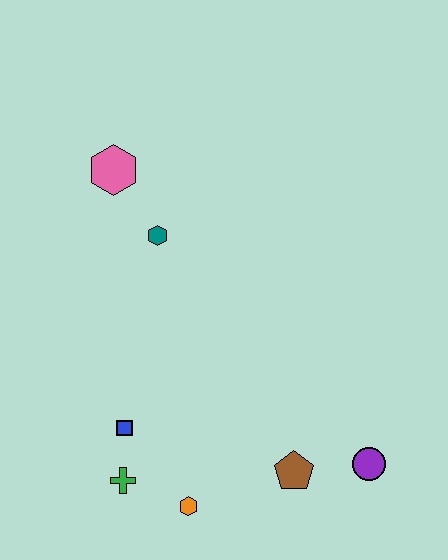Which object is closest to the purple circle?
The brown pentagon is closest to the purple circle.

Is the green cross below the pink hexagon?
Yes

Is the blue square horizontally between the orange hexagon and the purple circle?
No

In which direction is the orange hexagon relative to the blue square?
The orange hexagon is below the blue square.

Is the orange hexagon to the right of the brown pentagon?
No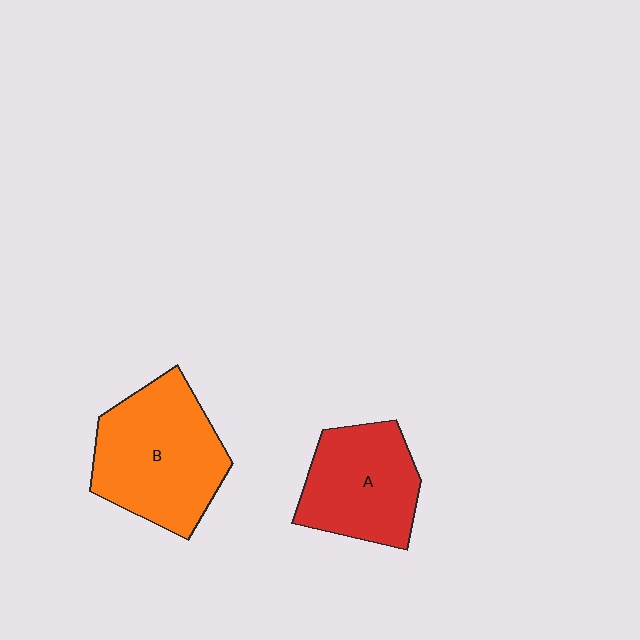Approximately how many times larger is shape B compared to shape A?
Approximately 1.3 times.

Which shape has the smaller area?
Shape A (red).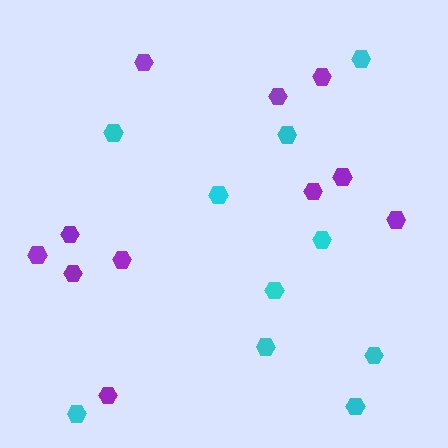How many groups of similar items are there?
There are 2 groups: one group of cyan hexagons (10) and one group of purple hexagons (11).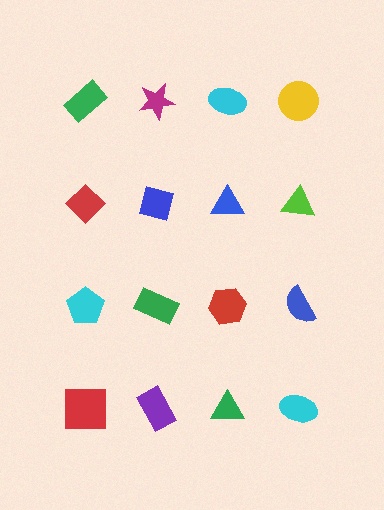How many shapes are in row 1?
4 shapes.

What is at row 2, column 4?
A lime triangle.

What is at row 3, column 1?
A cyan pentagon.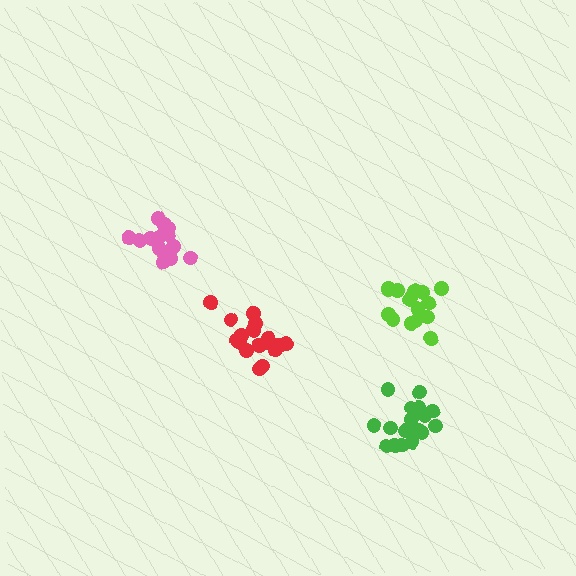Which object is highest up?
The pink cluster is topmost.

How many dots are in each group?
Group 1: 17 dots, Group 2: 15 dots, Group 3: 20 dots, Group 4: 19 dots (71 total).